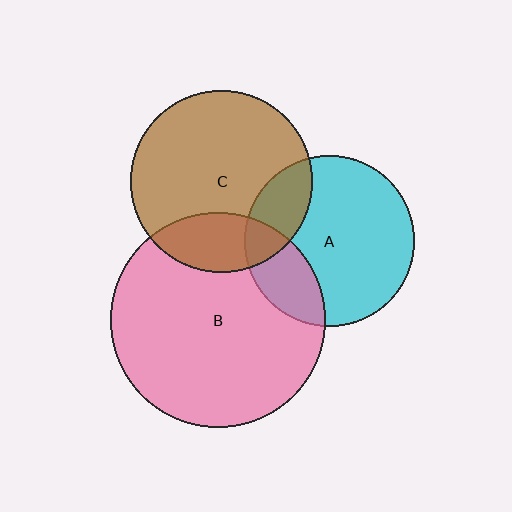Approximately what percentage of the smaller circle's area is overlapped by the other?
Approximately 20%.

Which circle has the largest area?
Circle B (pink).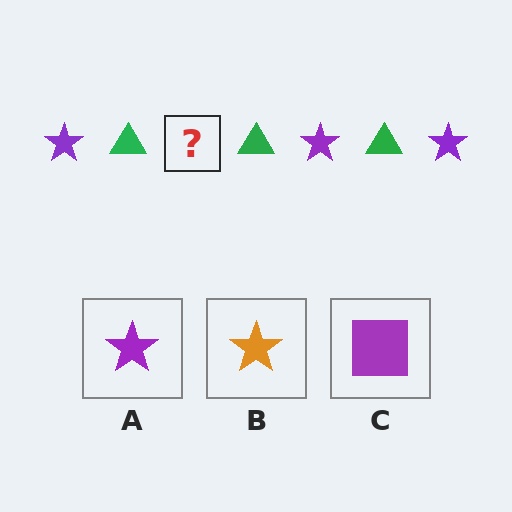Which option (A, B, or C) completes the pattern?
A.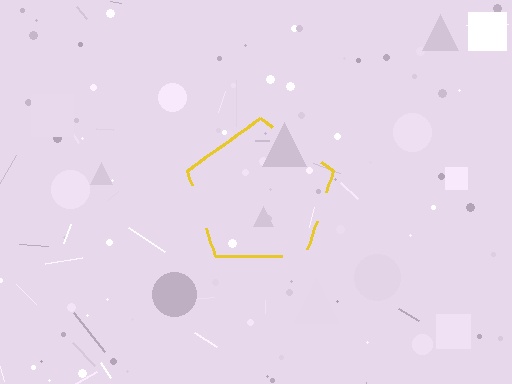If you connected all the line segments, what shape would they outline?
They would outline a pentagon.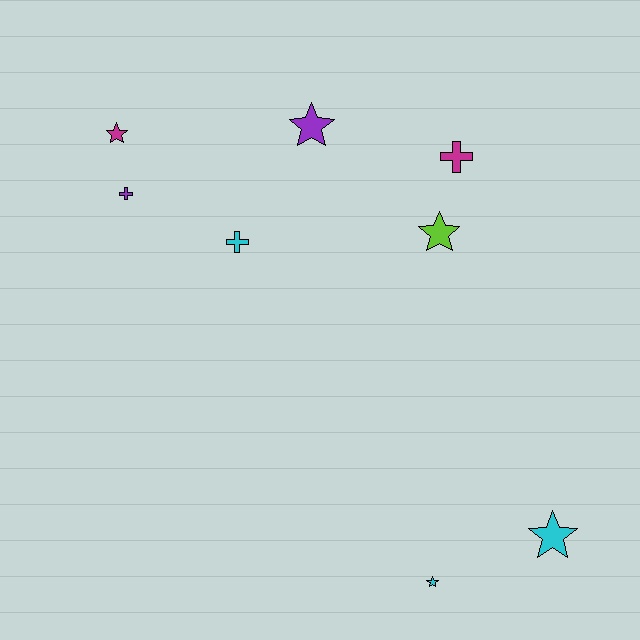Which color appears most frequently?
Cyan, with 3 objects.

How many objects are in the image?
There are 8 objects.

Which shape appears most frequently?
Star, with 5 objects.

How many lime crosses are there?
There are no lime crosses.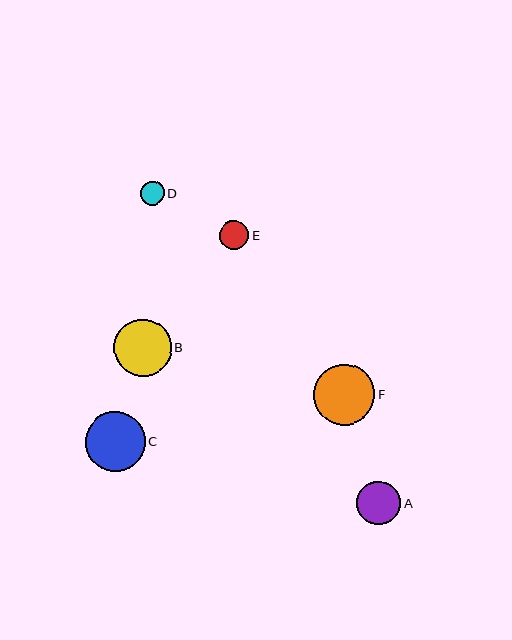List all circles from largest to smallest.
From largest to smallest: F, C, B, A, E, D.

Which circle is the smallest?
Circle D is the smallest with a size of approximately 24 pixels.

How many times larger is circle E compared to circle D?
Circle E is approximately 1.2 times the size of circle D.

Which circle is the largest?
Circle F is the largest with a size of approximately 61 pixels.